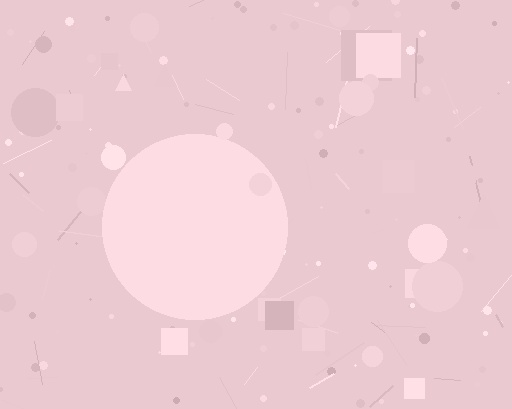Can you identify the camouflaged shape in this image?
The camouflaged shape is a circle.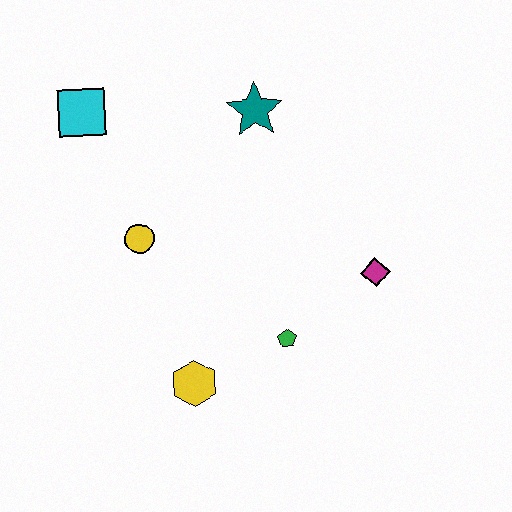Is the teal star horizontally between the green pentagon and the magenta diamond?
No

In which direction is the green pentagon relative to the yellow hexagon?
The green pentagon is to the right of the yellow hexagon.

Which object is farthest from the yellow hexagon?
The cyan square is farthest from the yellow hexagon.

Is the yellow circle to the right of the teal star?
No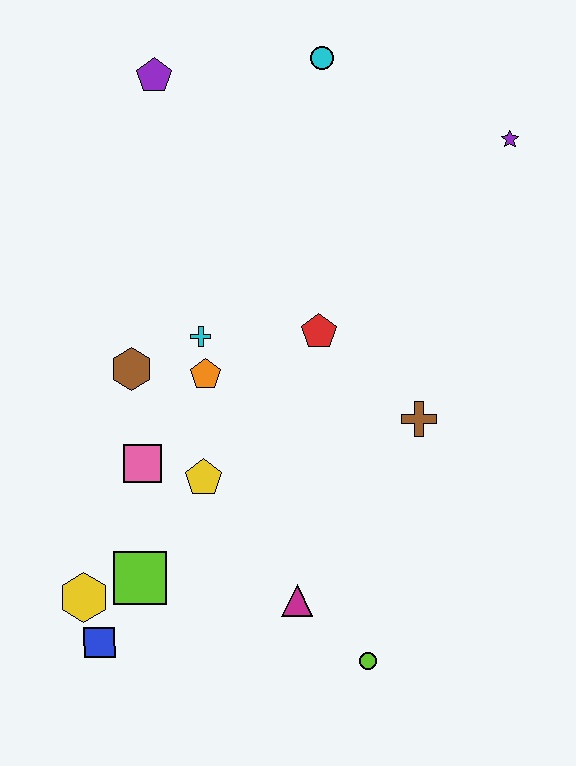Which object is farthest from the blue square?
The purple star is farthest from the blue square.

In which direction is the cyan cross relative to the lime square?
The cyan cross is above the lime square.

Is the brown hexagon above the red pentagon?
No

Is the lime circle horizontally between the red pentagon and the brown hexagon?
No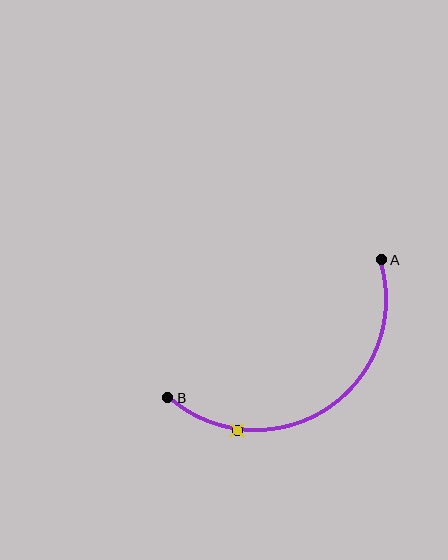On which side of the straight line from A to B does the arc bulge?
The arc bulges below the straight line connecting A and B.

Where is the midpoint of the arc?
The arc midpoint is the point on the curve farthest from the straight line joining A and B. It sits below that line.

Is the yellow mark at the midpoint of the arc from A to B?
No. The yellow mark lies on the arc but is closer to endpoint B. The arc midpoint would be at the point on the curve equidistant along the arc from both A and B.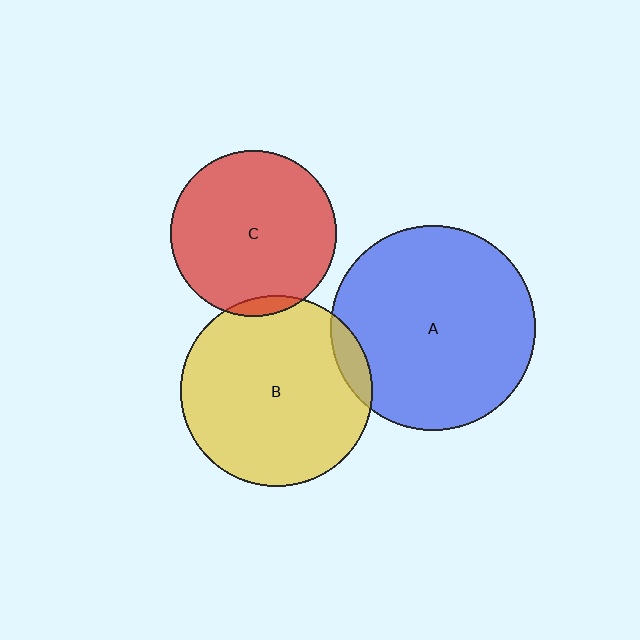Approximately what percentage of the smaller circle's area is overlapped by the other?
Approximately 5%.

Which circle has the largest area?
Circle A (blue).